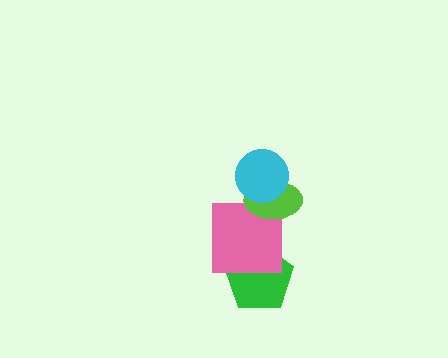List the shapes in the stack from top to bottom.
From top to bottom: the cyan circle, the lime ellipse, the pink square, the green pentagon.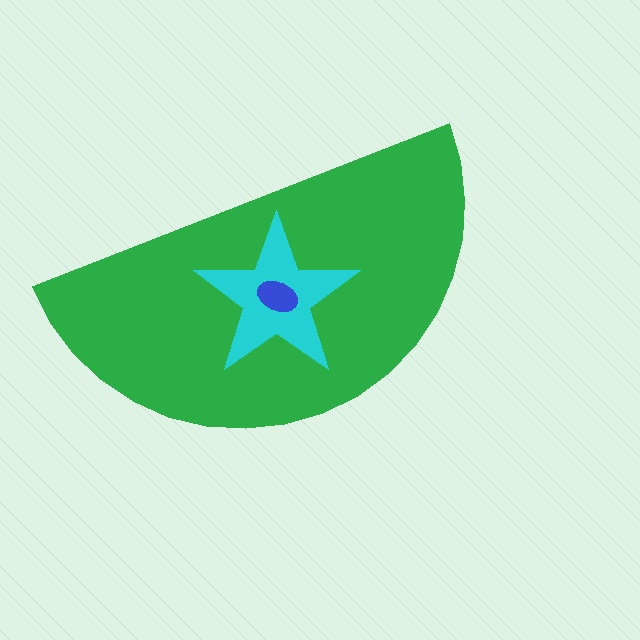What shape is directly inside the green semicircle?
The cyan star.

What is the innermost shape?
The blue ellipse.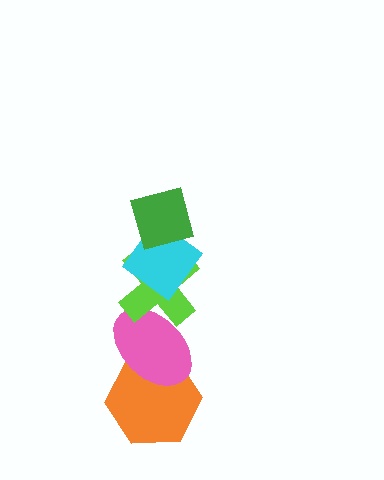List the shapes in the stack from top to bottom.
From top to bottom: the green diamond, the cyan diamond, the lime cross, the pink ellipse, the orange hexagon.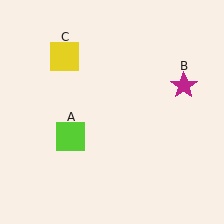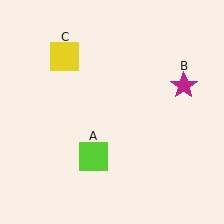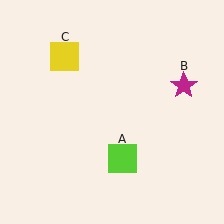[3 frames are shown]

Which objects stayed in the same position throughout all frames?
Magenta star (object B) and yellow square (object C) remained stationary.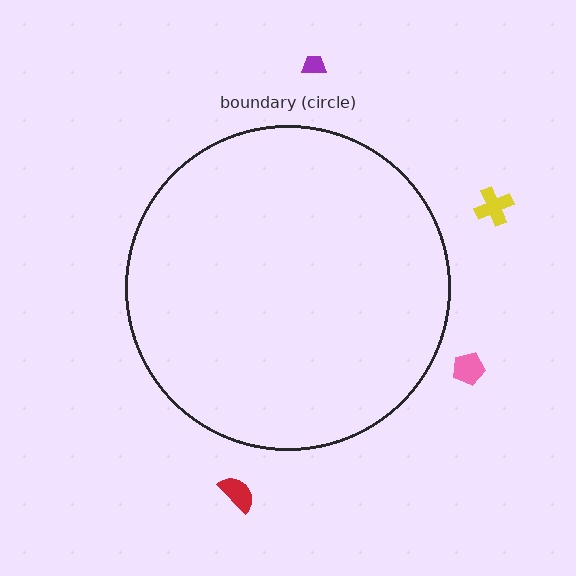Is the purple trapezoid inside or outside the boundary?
Outside.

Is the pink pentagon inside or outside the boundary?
Outside.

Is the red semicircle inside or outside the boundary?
Outside.